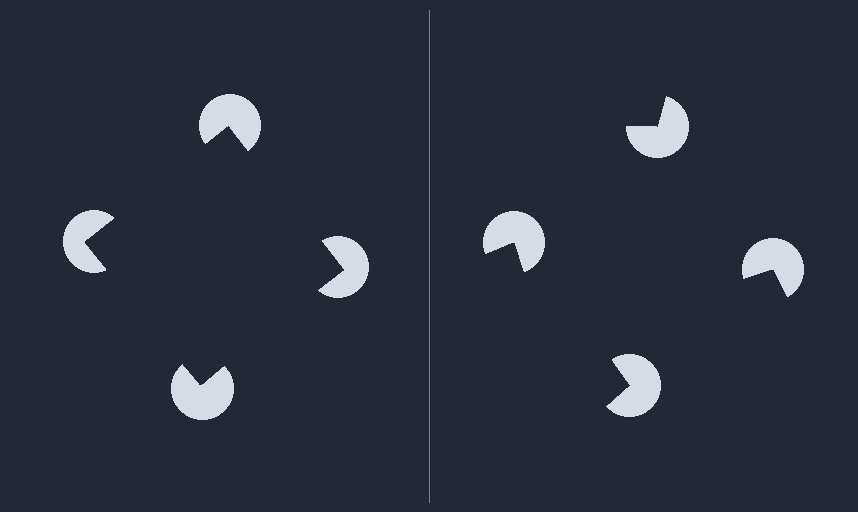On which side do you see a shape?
An illusory square appears on the left side. On the right side the wedge cuts are rotated, so no coherent shape forms.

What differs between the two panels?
The pac-man discs are positioned identically on both sides; only the wedge orientations differ. On the left they align to a square; on the right they are misaligned.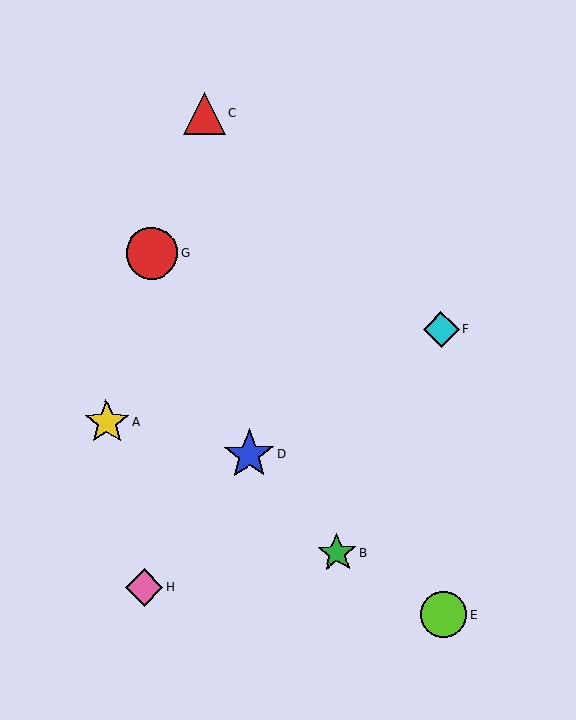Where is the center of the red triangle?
The center of the red triangle is at (204, 113).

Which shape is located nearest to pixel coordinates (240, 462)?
The blue star (labeled D) at (249, 455) is nearest to that location.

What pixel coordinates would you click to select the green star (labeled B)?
Click at (337, 553) to select the green star B.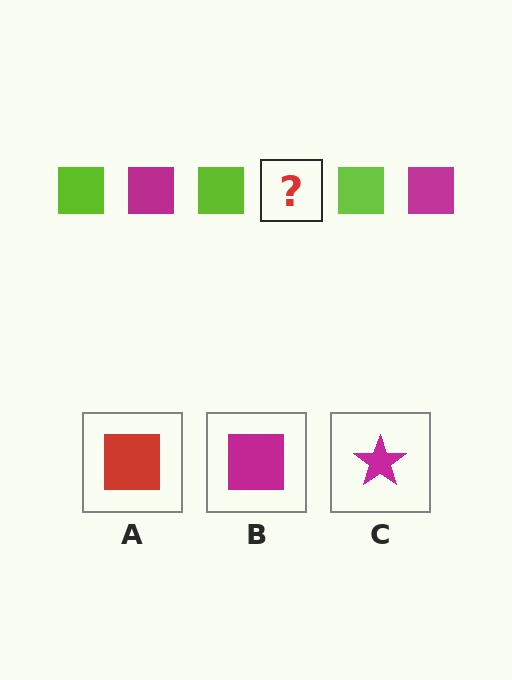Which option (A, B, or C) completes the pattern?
B.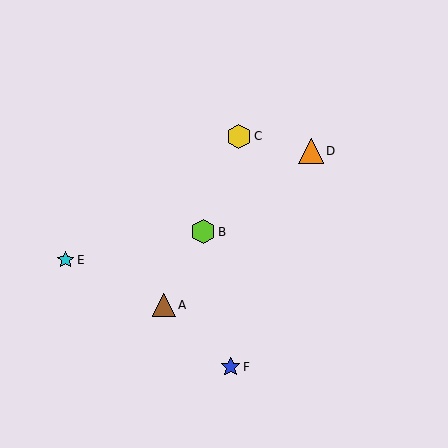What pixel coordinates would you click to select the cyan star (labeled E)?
Click at (66, 260) to select the cyan star E.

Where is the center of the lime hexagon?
The center of the lime hexagon is at (203, 232).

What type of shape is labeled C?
Shape C is a yellow hexagon.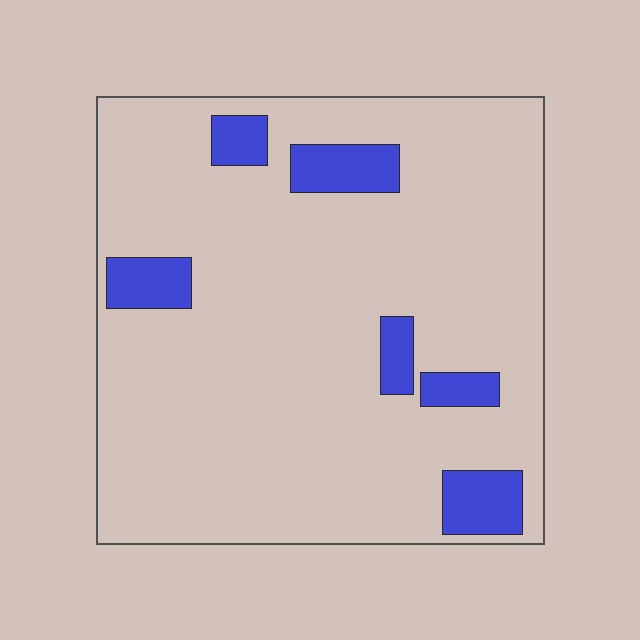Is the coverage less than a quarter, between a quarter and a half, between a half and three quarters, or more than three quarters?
Less than a quarter.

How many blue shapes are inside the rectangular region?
6.